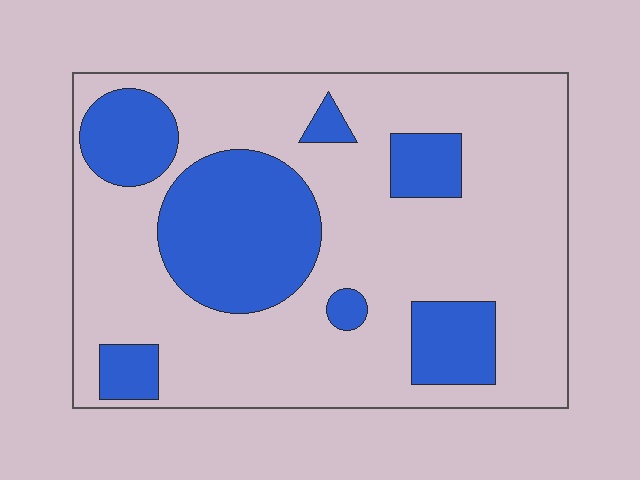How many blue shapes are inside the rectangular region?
7.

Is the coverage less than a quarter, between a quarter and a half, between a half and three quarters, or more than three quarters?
Between a quarter and a half.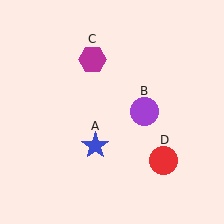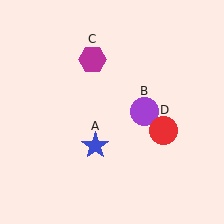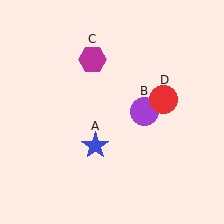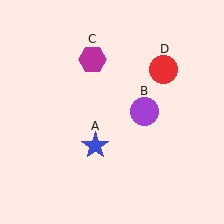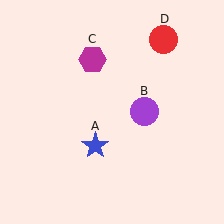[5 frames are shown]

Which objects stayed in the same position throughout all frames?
Blue star (object A) and purple circle (object B) and magenta hexagon (object C) remained stationary.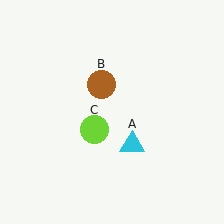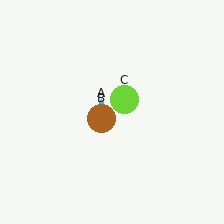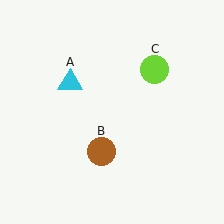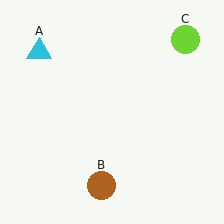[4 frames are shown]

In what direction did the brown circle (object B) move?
The brown circle (object B) moved down.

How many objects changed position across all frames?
3 objects changed position: cyan triangle (object A), brown circle (object B), lime circle (object C).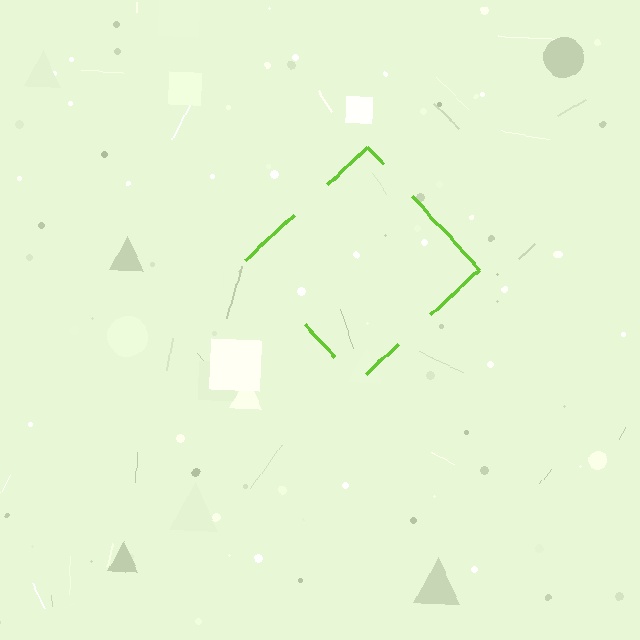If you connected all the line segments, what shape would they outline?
They would outline a diamond.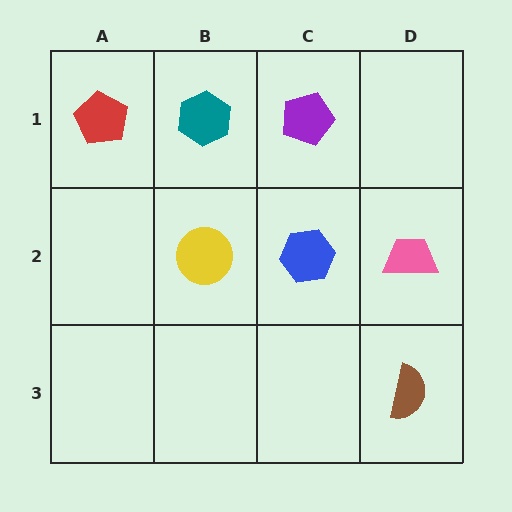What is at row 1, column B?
A teal hexagon.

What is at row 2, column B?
A yellow circle.